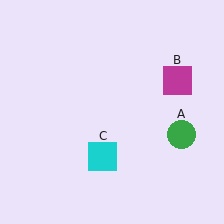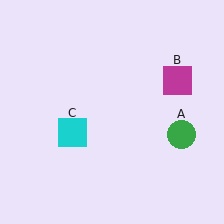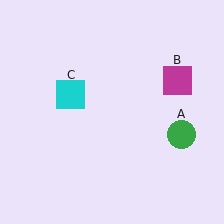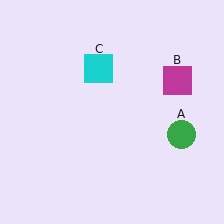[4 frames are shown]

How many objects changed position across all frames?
1 object changed position: cyan square (object C).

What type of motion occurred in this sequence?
The cyan square (object C) rotated clockwise around the center of the scene.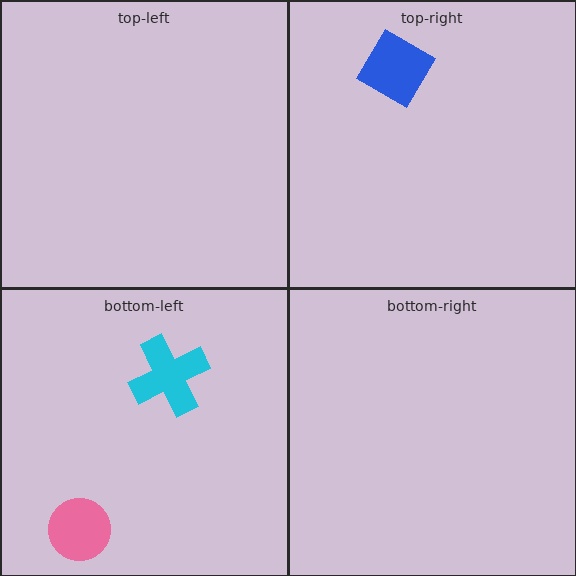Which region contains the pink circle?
The bottom-left region.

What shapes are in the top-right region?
The blue diamond.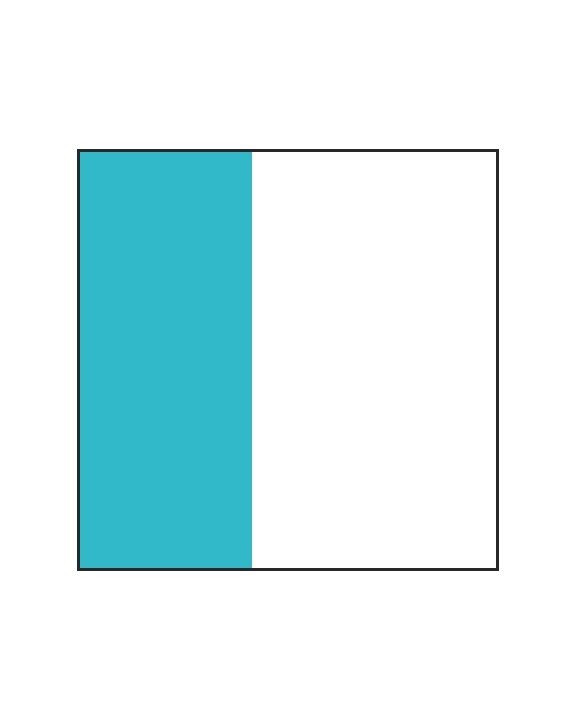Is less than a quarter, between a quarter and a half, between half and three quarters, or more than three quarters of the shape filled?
Between a quarter and a half.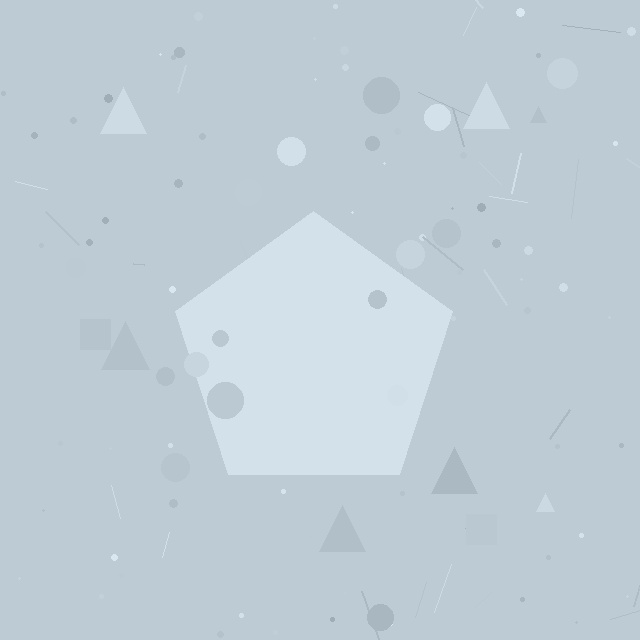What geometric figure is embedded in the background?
A pentagon is embedded in the background.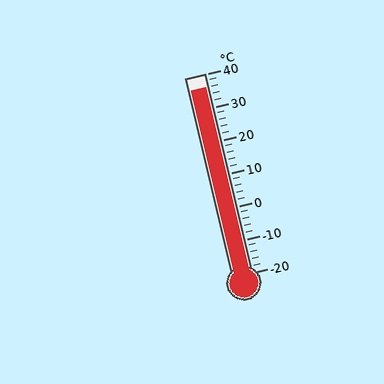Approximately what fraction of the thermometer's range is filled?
The thermometer is filled to approximately 95% of its range.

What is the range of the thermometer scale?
The thermometer scale ranges from -20°C to 40°C.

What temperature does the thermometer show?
The thermometer shows approximately 36°C.